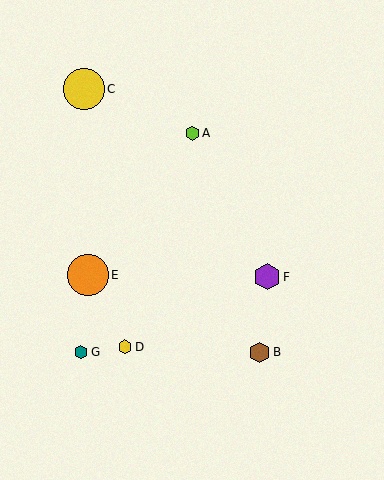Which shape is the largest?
The yellow circle (labeled C) is the largest.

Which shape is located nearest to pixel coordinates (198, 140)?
The lime hexagon (labeled A) at (192, 133) is nearest to that location.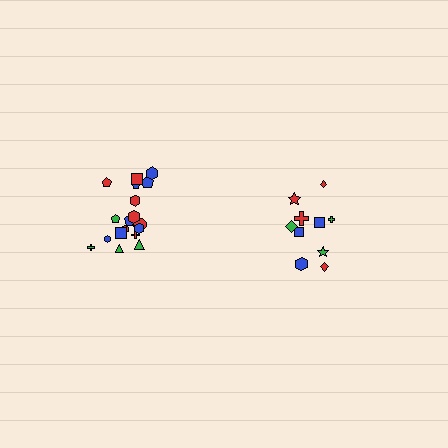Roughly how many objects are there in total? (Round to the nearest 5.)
Roughly 30 objects in total.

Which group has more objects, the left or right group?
The left group.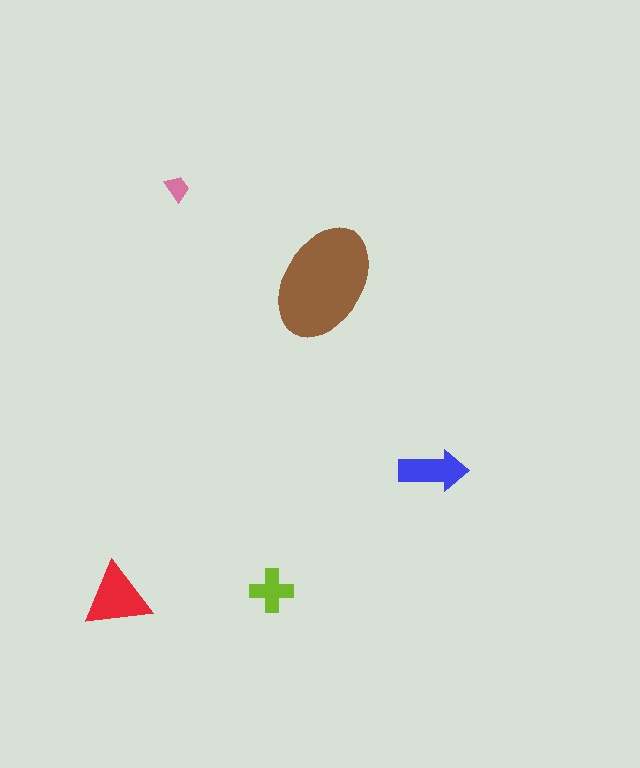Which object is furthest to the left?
The red triangle is leftmost.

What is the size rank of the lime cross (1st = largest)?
4th.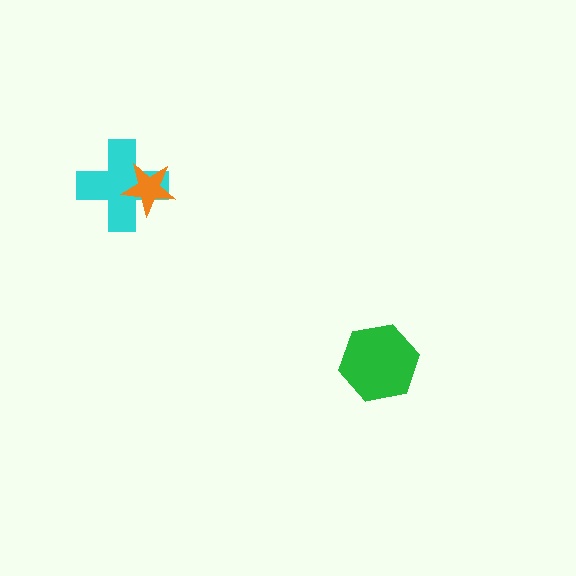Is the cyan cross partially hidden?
Yes, it is partially covered by another shape.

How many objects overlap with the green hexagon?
0 objects overlap with the green hexagon.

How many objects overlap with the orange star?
1 object overlaps with the orange star.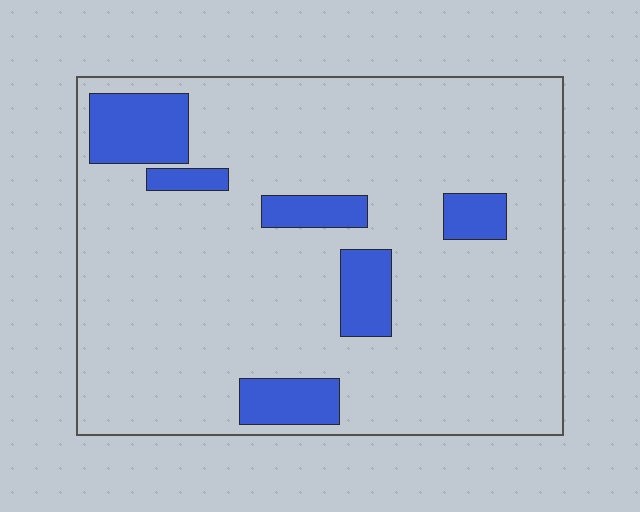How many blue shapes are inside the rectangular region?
6.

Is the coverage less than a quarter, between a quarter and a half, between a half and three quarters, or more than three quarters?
Less than a quarter.